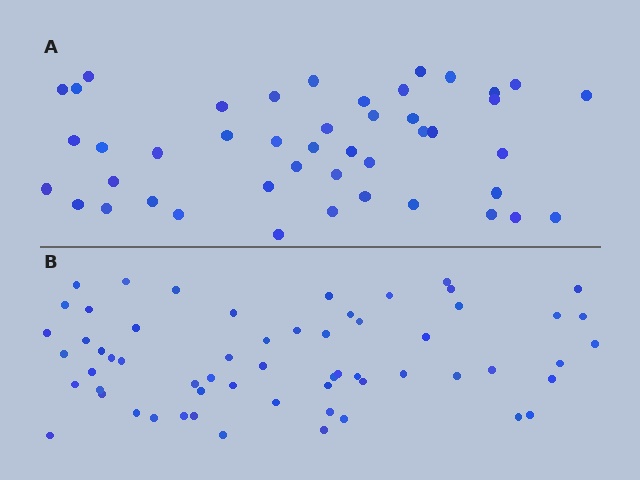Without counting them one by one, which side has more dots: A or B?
Region B (the bottom region) has more dots.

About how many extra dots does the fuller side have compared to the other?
Region B has approximately 15 more dots than region A.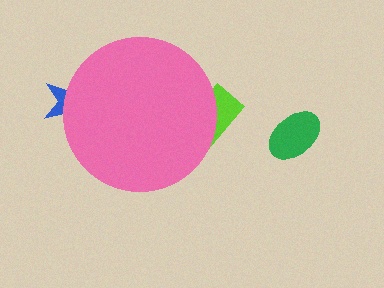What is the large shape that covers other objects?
A pink circle.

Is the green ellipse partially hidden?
No, the green ellipse is fully visible.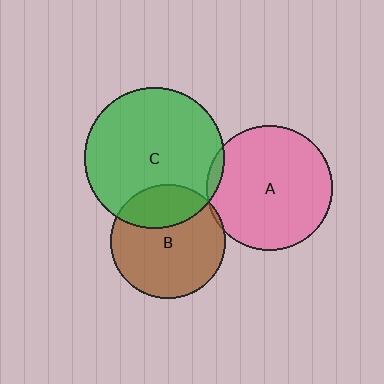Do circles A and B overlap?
Yes.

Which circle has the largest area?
Circle C (green).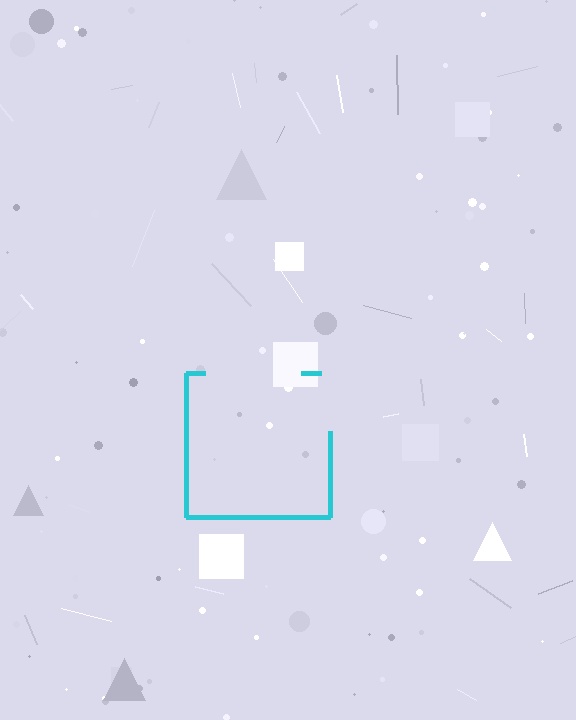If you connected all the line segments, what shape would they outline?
They would outline a square.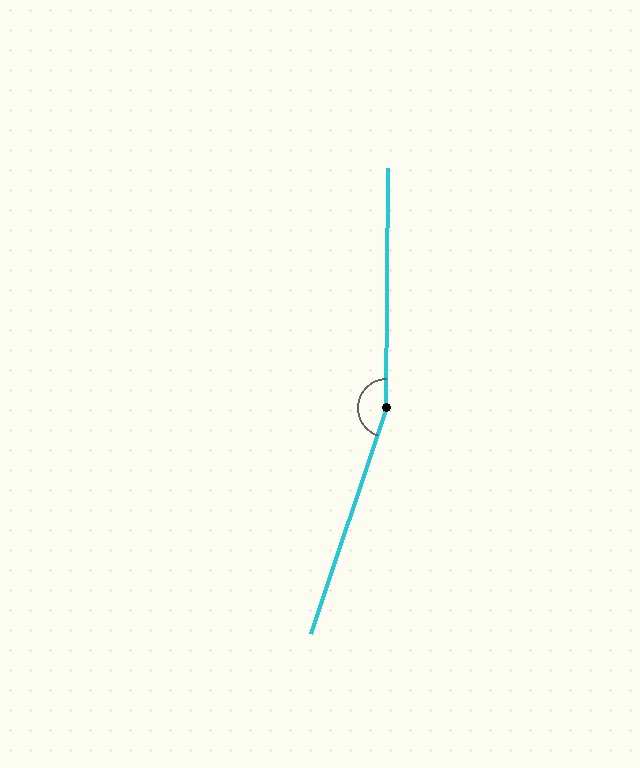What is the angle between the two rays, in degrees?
Approximately 162 degrees.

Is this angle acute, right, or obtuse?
It is obtuse.